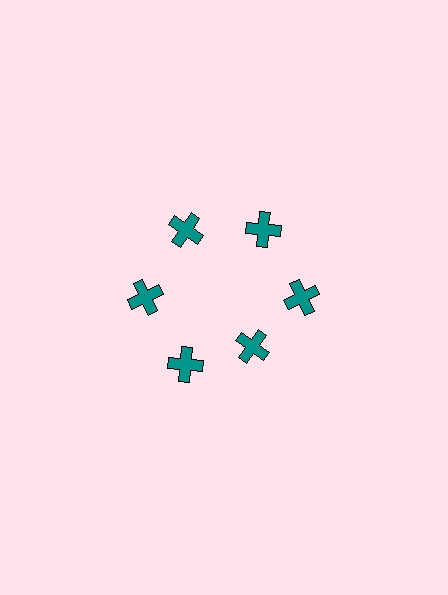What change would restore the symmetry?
The symmetry would be restored by moving it outward, back onto the ring so that all 6 crosses sit at equal angles and equal distance from the center.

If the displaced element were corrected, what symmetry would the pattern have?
It would have 6-fold rotational symmetry — the pattern would map onto itself every 60 degrees.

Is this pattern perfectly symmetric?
No. The 6 teal crosses are arranged in a ring, but one element near the 5 o'clock position is pulled inward toward the center, breaking the 6-fold rotational symmetry.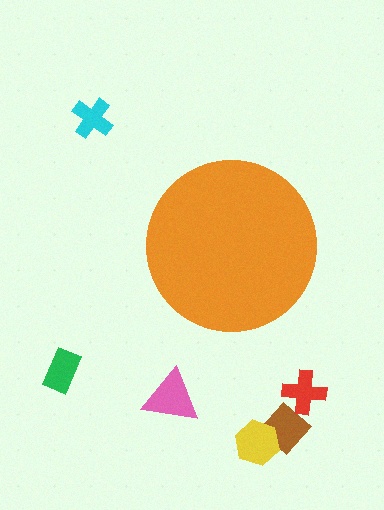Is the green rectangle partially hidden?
No, the green rectangle is fully visible.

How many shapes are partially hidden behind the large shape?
0 shapes are partially hidden.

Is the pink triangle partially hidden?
No, the pink triangle is fully visible.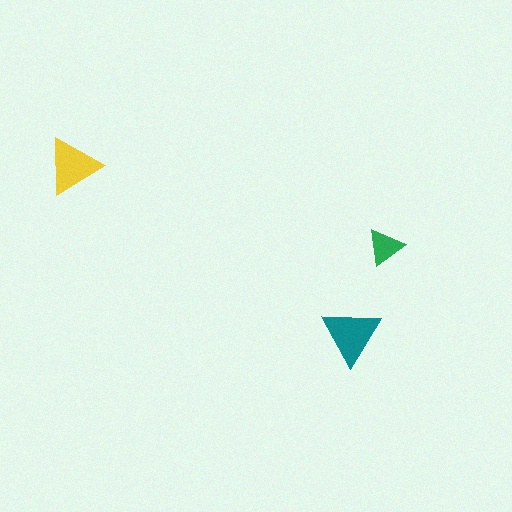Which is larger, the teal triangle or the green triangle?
The teal one.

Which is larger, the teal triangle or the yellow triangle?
The teal one.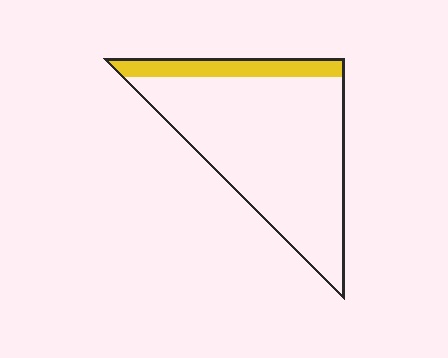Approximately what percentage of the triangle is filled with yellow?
Approximately 15%.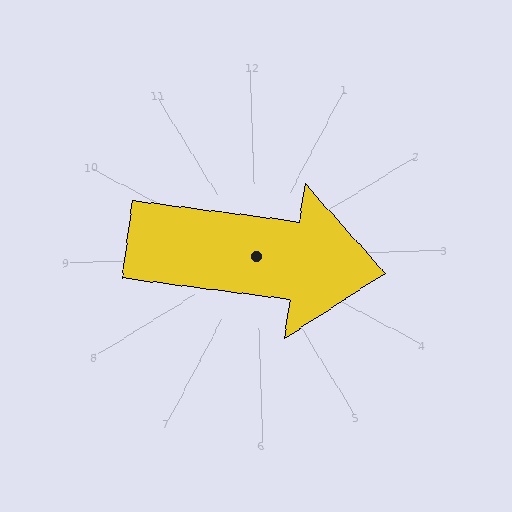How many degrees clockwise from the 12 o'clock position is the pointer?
Approximately 99 degrees.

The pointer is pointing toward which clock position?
Roughly 3 o'clock.